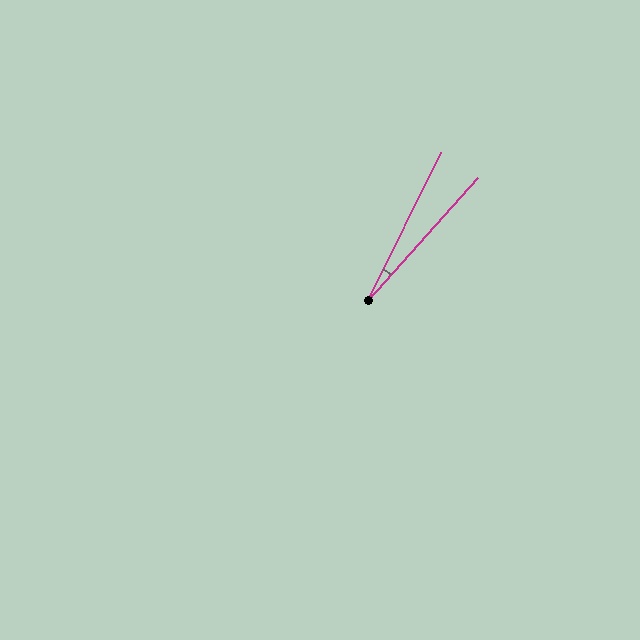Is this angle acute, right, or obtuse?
It is acute.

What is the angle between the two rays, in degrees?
Approximately 16 degrees.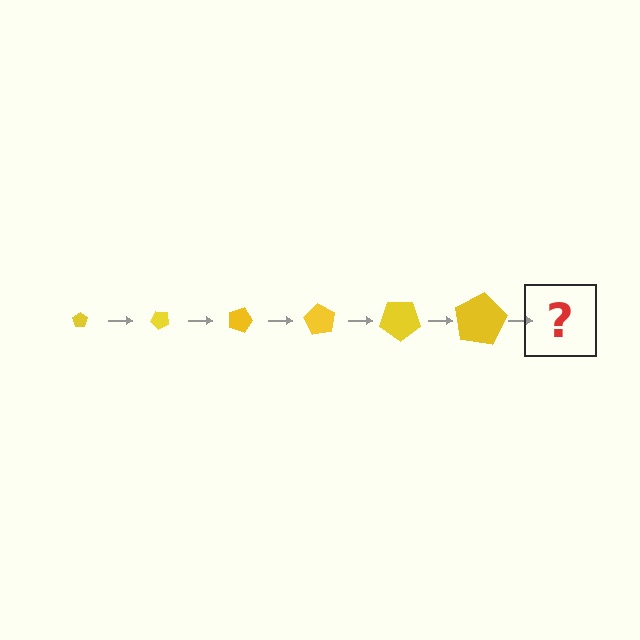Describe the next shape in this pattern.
It should be a pentagon, larger than the previous one and rotated 270 degrees from the start.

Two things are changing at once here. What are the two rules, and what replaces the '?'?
The two rules are that the pentagon grows larger each step and it rotates 45 degrees each step. The '?' should be a pentagon, larger than the previous one and rotated 270 degrees from the start.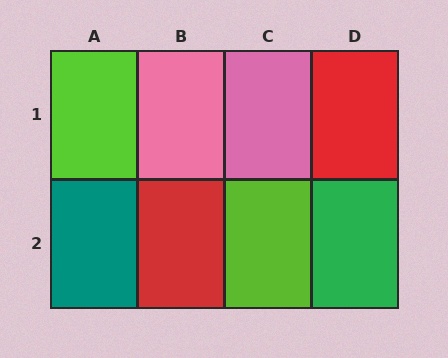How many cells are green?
1 cell is green.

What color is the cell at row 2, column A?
Teal.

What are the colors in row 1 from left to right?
Lime, pink, pink, red.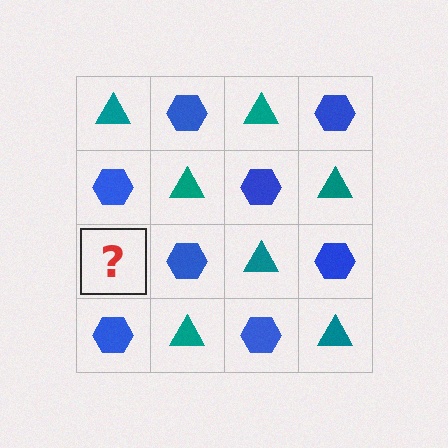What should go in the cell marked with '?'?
The missing cell should contain a teal triangle.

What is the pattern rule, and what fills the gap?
The rule is that it alternates teal triangle and blue hexagon in a checkerboard pattern. The gap should be filled with a teal triangle.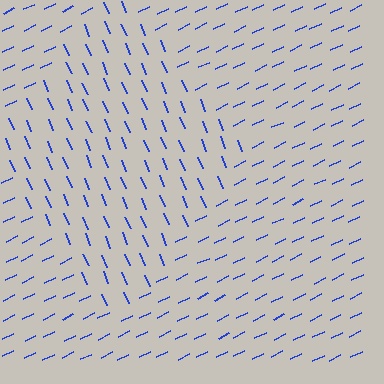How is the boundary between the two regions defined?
The boundary is defined purely by a change in line orientation (approximately 87 degrees difference). All lines are the same color and thickness.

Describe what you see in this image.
The image is filled with small blue line segments. A diamond region in the image has lines oriented differently from the surrounding lines, creating a visible texture boundary.